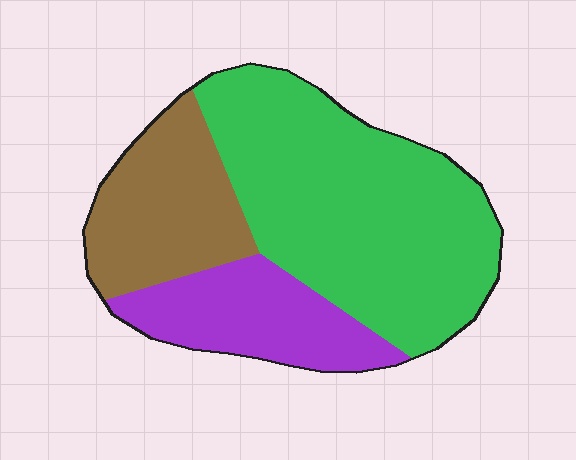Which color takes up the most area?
Green, at roughly 55%.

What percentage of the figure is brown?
Brown covers 23% of the figure.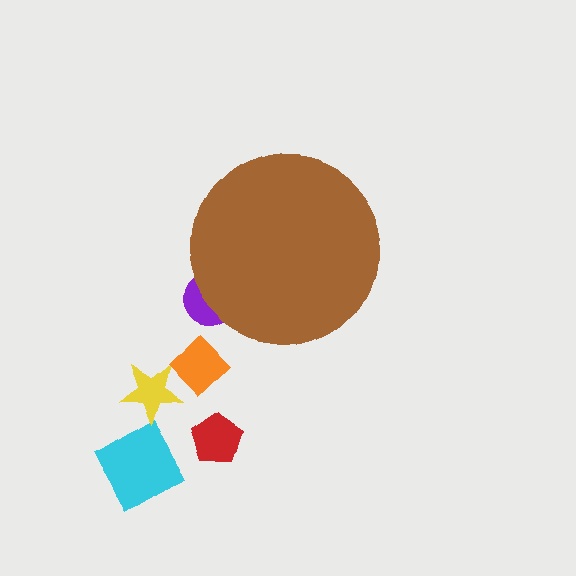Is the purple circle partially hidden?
Yes, the purple circle is partially hidden behind the brown circle.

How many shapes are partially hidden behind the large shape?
1 shape is partially hidden.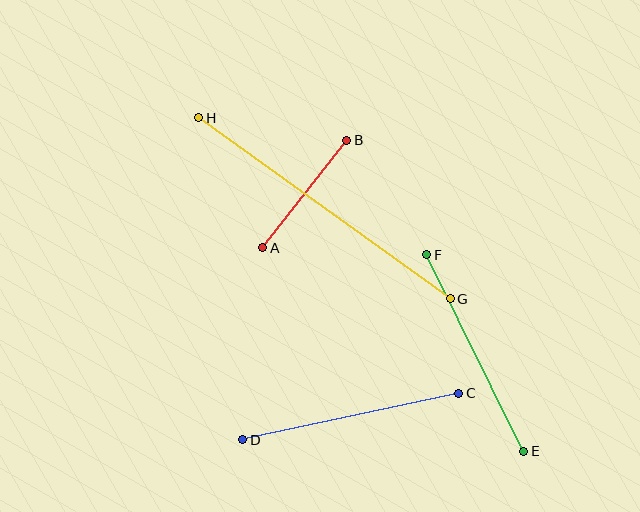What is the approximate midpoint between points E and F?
The midpoint is at approximately (475, 353) pixels.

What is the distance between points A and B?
The distance is approximately 136 pixels.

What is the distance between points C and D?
The distance is approximately 221 pixels.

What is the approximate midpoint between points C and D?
The midpoint is at approximately (351, 417) pixels.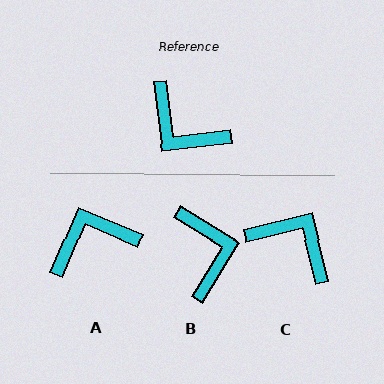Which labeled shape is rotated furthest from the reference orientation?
C, about 173 degrees away.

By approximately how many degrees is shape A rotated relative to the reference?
Approximately 120 degrees clockwise.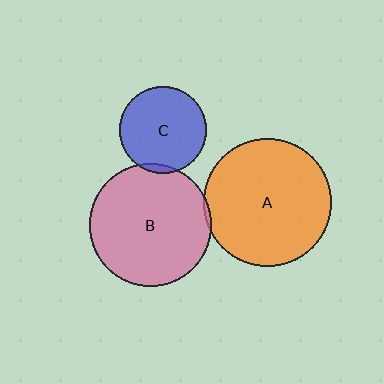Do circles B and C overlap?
Yes.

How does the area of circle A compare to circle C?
Approximately 2.2 times.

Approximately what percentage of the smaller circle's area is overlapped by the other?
Approximately 5%.